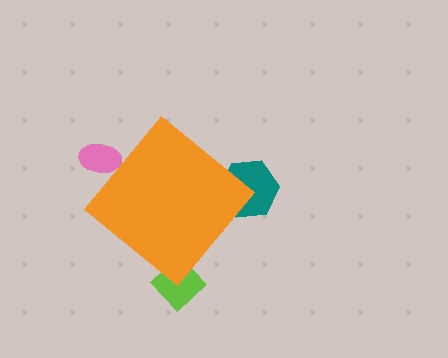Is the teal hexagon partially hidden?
Yes, the teal hexagon is partially hidden behind the orange diamond.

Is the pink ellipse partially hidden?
Yes, the pink ellipse is partially hidden behind the orange diamond.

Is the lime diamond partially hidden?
Yes, the lime diamond is partially hidden behind the orange diamond.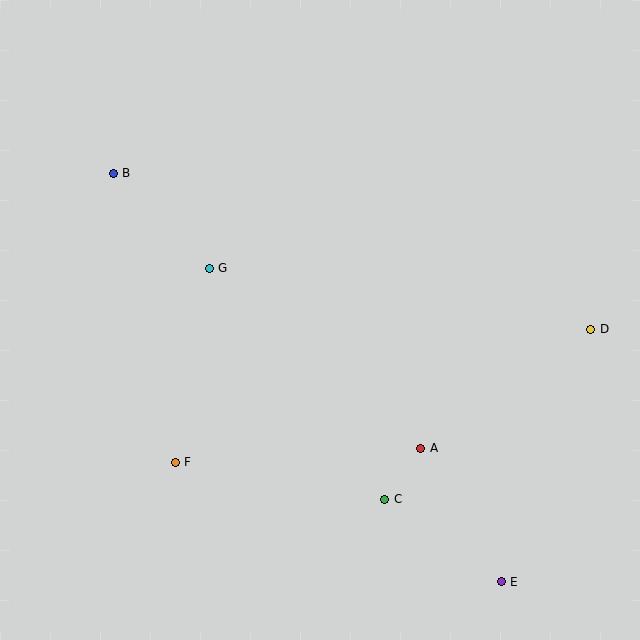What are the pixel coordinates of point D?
Point D is at (591, 329).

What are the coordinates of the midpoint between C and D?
The midpoint between C and D is at (488, 414).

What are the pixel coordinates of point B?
Point B is at (113, 173).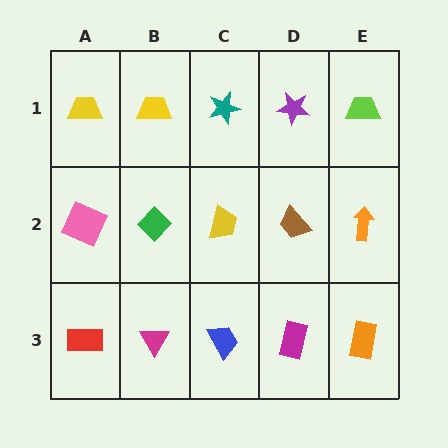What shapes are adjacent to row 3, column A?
A pink square (row 2, column A), a magenta triangle (row 3, column B).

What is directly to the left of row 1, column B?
A yellow trapezoid.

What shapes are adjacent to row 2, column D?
A purple star (row 1, column D), a magenta rectangle (row 3, column D), a yellow trapezoid (row 2, column C), an orange arrow (row 2, column E).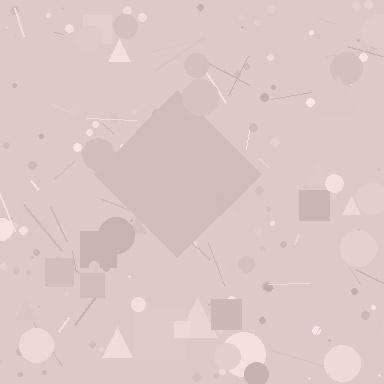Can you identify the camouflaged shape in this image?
The camouflaged shape is a diamond.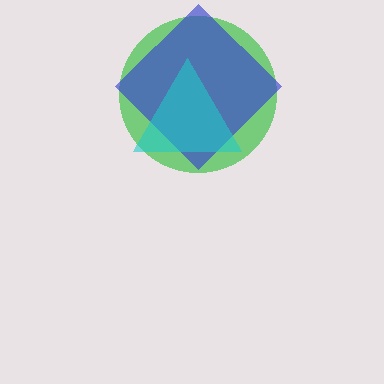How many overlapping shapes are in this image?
There are 3 overlapping shapes in the image.